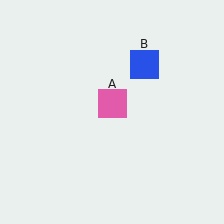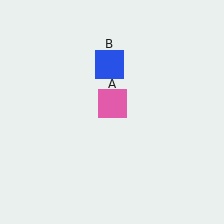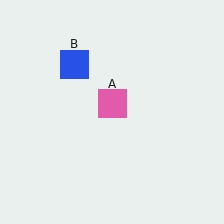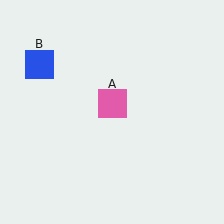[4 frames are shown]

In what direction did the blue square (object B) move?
The blue square (object B) moved left.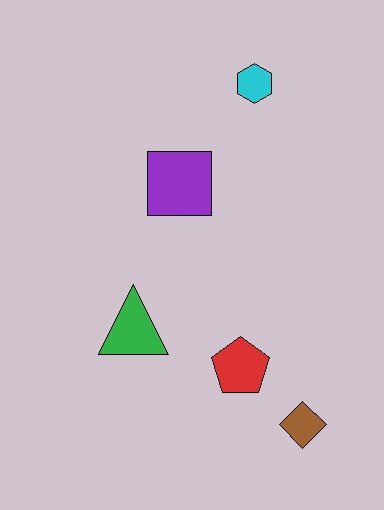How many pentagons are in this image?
There is 1 pentagon.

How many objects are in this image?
There are 5 objects.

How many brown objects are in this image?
There is 1 brown object.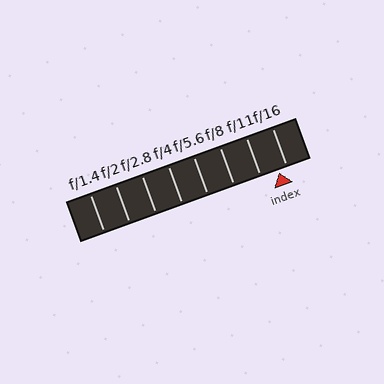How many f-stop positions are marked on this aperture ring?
There are 8 f-stop positions marked.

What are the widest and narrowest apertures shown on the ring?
The widest aperture shown is f/1.4 and the narrowest is f/16.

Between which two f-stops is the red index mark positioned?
The index mark is between f/11 and f/16.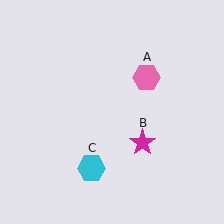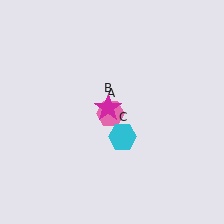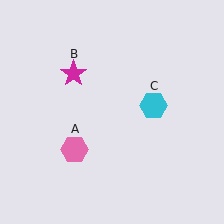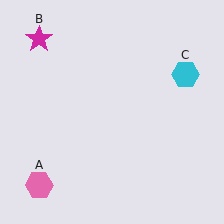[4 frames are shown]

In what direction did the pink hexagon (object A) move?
The pink hexagon (object A) moved down and to the left.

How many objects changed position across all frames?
3 objects changed position: pink hexagon (object A), magenta star (object B), cyan hexagon (object C).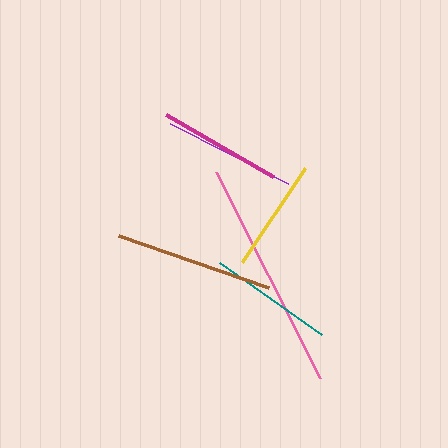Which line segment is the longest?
The pink line is the longest at approximately 231 pixels.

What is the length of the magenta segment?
The magenta segment is approximately 123 pixels long.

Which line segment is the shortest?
The yellow line is the shortest at approximately 114 pixels.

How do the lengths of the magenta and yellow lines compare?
The magenta and yellow lines are approximately the same length.